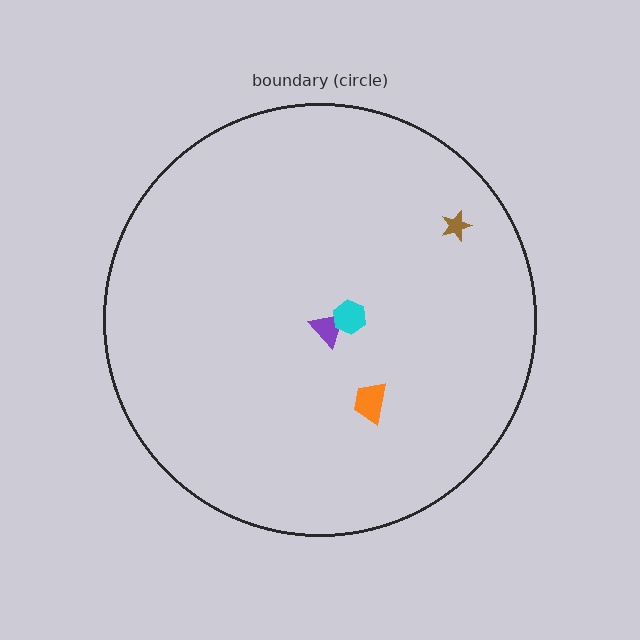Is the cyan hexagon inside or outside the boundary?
Inside.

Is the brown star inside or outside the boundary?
Inside.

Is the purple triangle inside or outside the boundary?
Inside.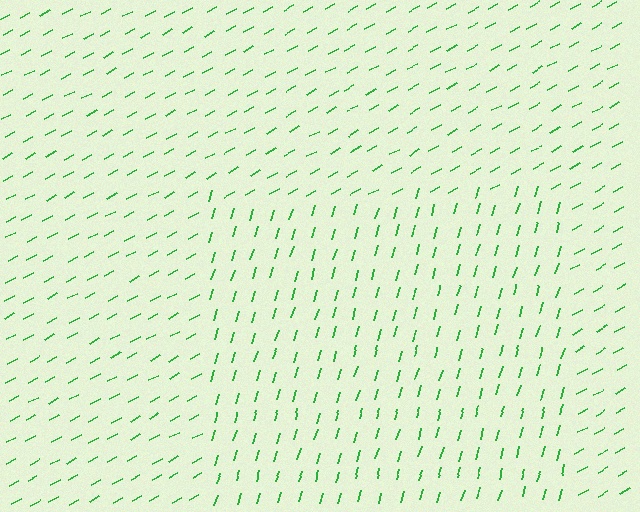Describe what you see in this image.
The image is filled with small green line segments. A rectangle region in the image has lines oriented differently from the surrounding lines, creating a visible texture boundary.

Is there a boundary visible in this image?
Yes, there is a texture boundary formed by a change in line orientation.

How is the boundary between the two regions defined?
The boundary is defined purely by a change in line orientation (approximately 45 degrees difference). All lines are the same color and thickness.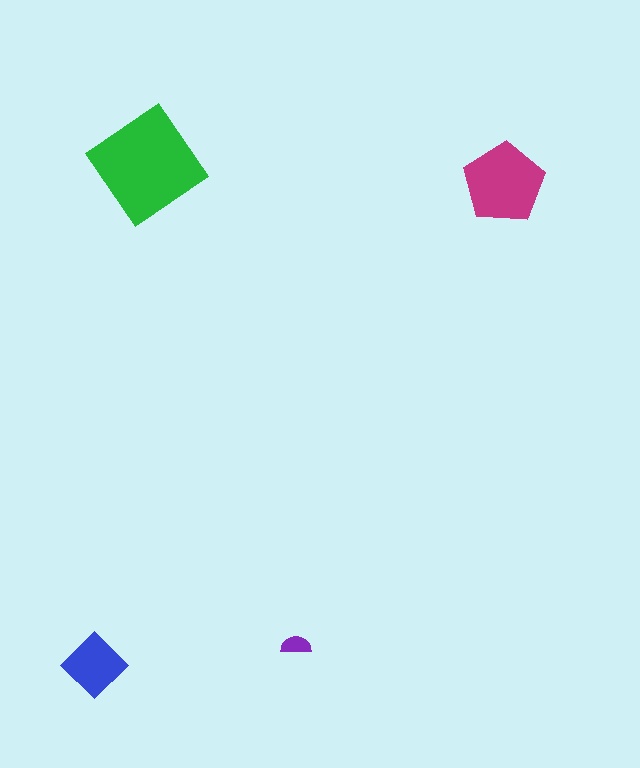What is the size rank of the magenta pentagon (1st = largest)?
2nd.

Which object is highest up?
The green diamond is topmost.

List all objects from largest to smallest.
The green diamond, the magenta pentagon, the blue diamond, the purple semicircle.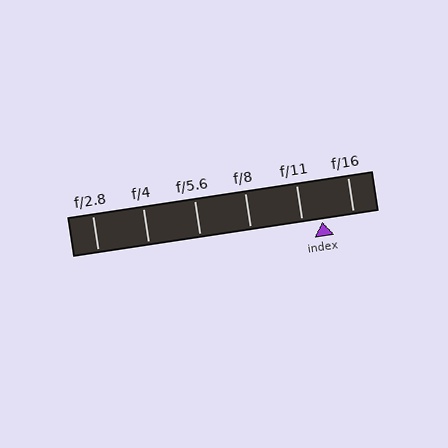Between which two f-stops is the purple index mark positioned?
The index mark is between f/11 and f/16.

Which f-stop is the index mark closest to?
The index mark is closest to f/11.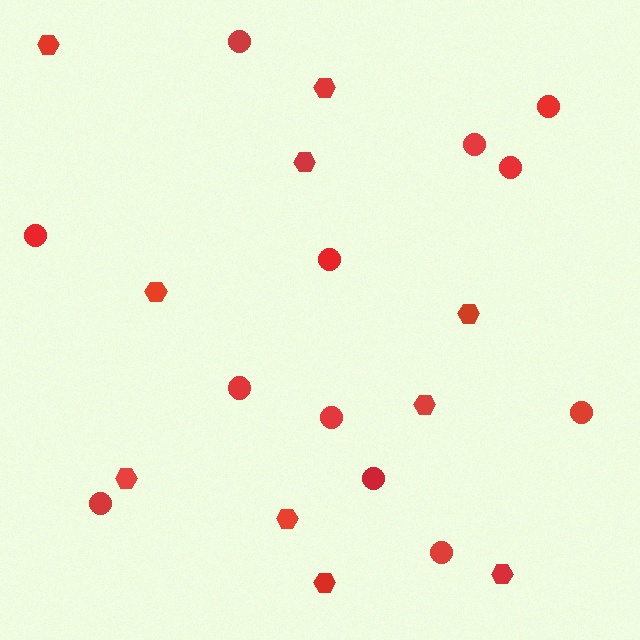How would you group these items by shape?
There are 2 groups: one group of hexagons (10) and one group of circles (12).